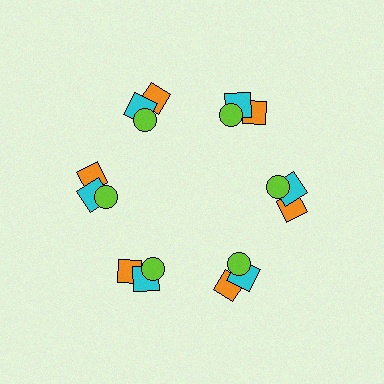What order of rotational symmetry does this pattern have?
This pattern has 6-fold rotational symmetry.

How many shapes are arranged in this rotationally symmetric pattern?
There are 18 shapes, arranged in 6 groups of 3.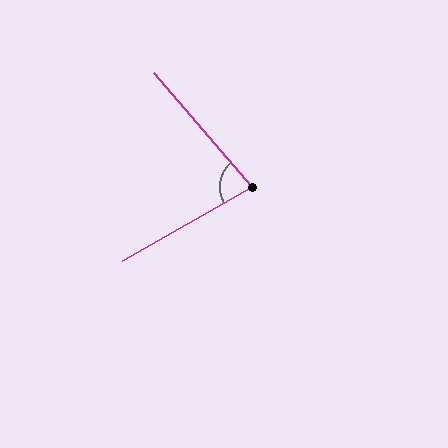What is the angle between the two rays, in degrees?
Approximately 79 degrees.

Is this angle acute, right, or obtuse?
It is acute.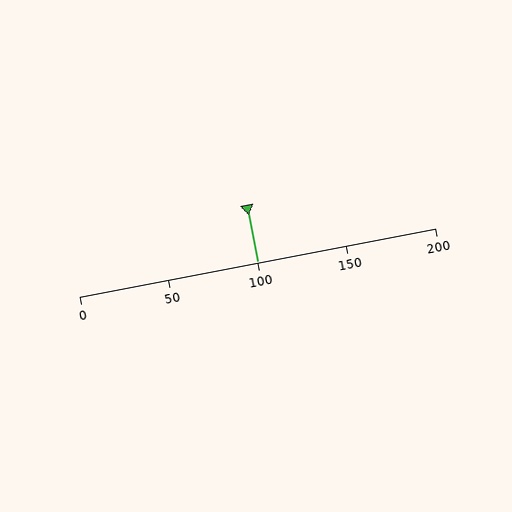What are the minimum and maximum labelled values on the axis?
The axis runs from 0 to 200.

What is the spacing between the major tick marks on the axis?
The major ticks are spaced 50 apart.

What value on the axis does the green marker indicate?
The marker indicates approximately 100.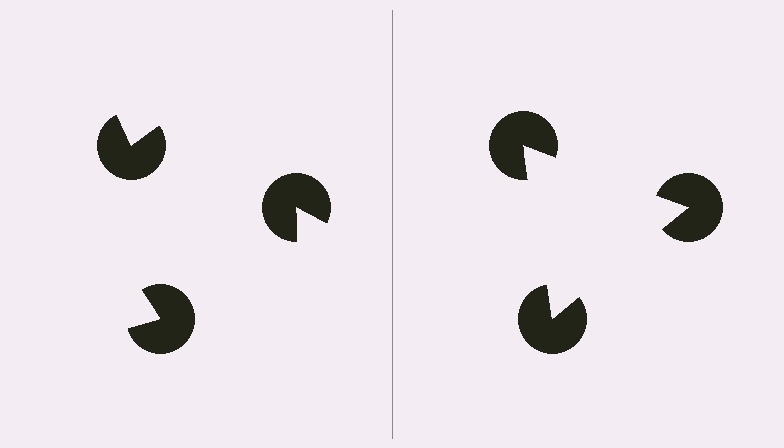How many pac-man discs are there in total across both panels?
6 — 3 on each side.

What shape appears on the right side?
An illusory triangle.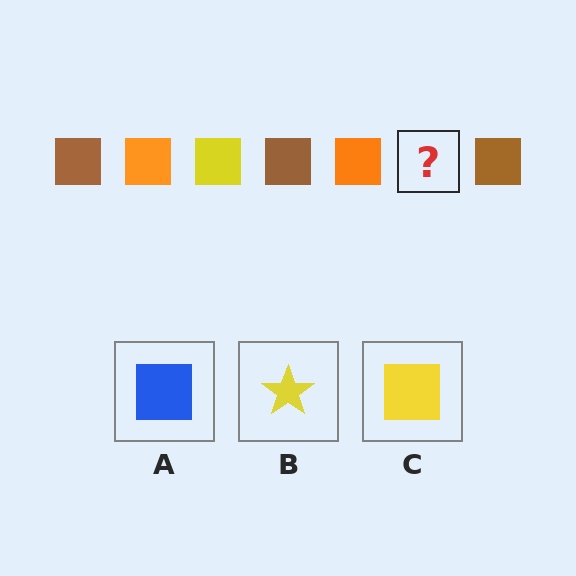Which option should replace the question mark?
Option C.